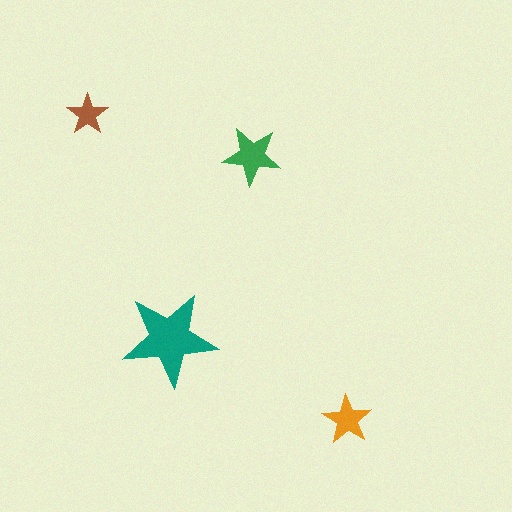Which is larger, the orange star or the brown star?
The orange one.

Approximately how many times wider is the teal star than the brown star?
About 2.5 times wider.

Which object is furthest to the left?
The brown star is leftmost.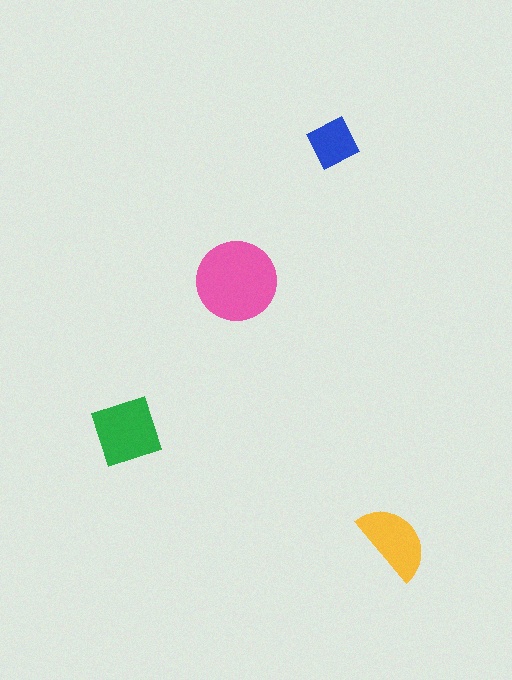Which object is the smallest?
The blue diamond.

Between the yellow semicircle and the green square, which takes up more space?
The green square.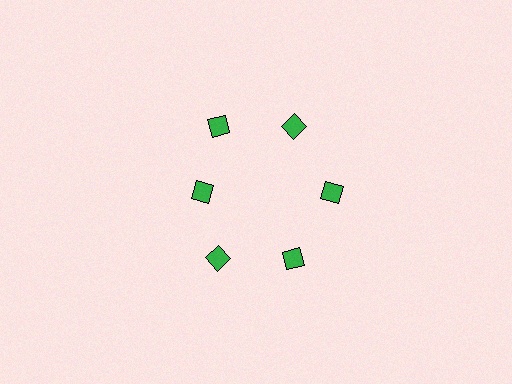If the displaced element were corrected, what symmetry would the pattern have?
It would have 6-fold rotational symmetry — the pattern would map onto itself every 60 degrees.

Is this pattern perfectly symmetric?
No. The 6 green diamonds are arranged in a ring, but one element near the 9 o'clock position is pulled inward toward the center, breaking the 6-fold rotational symmetry.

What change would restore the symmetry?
The symmetry would be restored by moving it outward, back onto the ring so that all 6 diamonds sit at equal angles and equal distance from the center.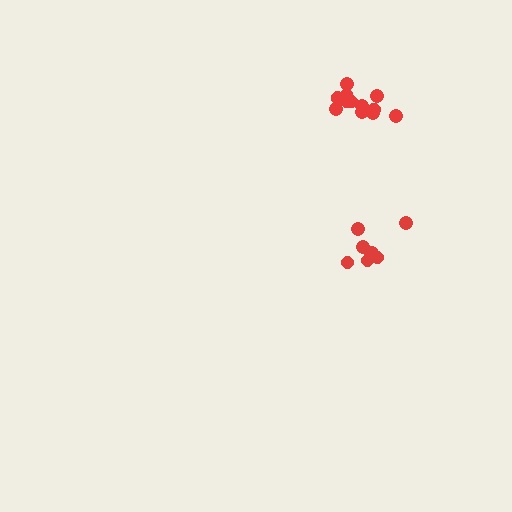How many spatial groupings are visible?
There are 2 spatial groupings.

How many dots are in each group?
Group 1: 9 dots, Group 2: 14 dots (23 total).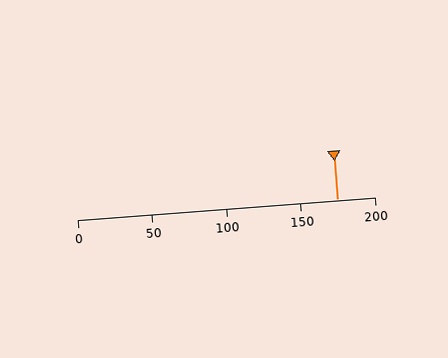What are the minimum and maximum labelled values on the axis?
The axis runs from 0 to 200.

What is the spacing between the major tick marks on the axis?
The major ticks are spaced 50 apart.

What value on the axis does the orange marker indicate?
The marker indicates approximately 175.